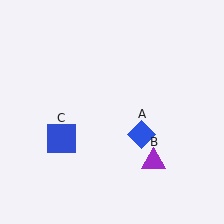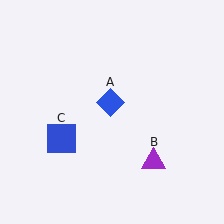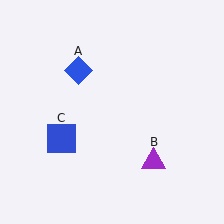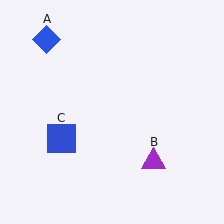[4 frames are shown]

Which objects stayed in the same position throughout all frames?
Purple triangle (object B) and blue square (object C) remained stationary.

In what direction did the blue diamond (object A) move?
The blue diamond (object A) moved up and to the left.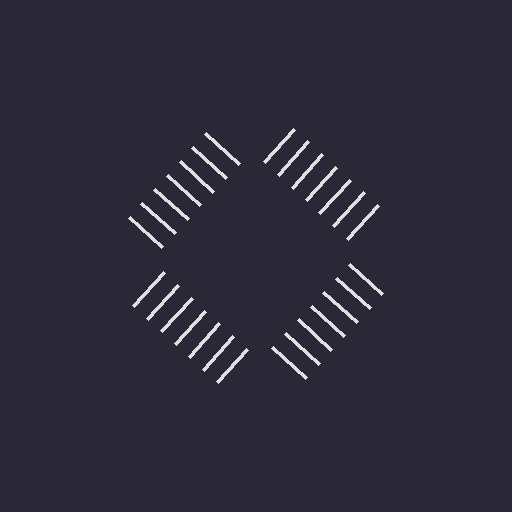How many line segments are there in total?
28 — 7 along each of the 4 edges.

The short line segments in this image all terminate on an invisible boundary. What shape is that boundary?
An illusory square — the line segments terminate on its edges but no continuous stroke is drawn.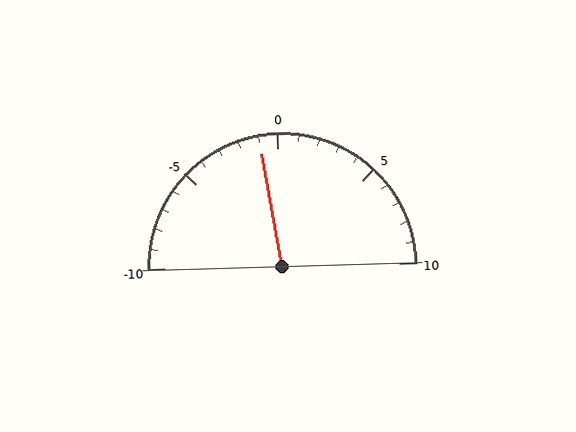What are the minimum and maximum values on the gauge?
The gauge ranges from -10 to 10.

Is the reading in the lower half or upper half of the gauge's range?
The reading is in the lower half of the range (-10 to 10).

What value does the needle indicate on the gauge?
The needle indicates approximately -1.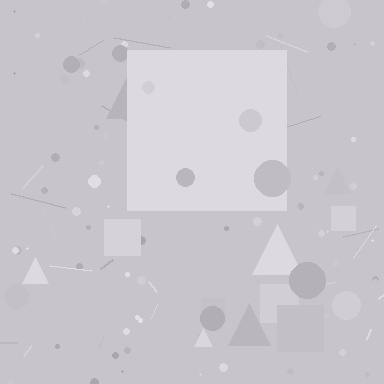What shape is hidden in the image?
A square is hidden in the image.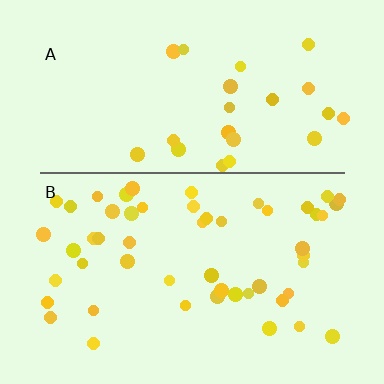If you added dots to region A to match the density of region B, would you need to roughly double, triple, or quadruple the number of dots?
Approximately double.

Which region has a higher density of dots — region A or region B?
B (the bottom).